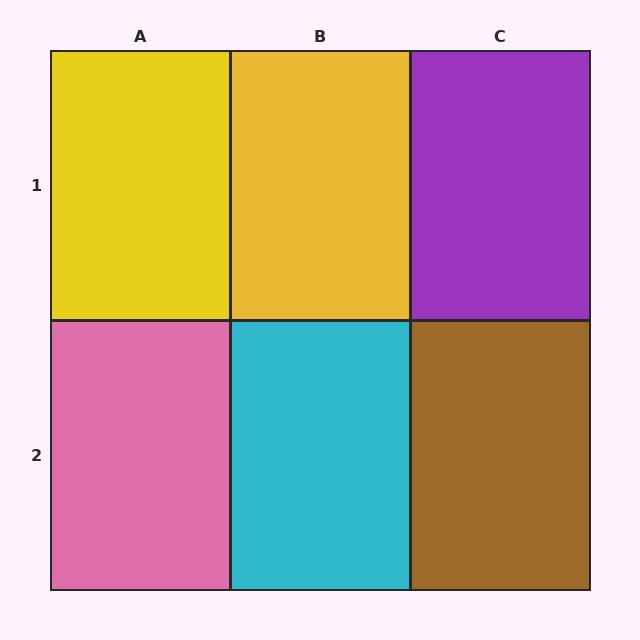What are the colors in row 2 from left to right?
Pink, cyan, brown.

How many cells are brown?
1 cell is brown.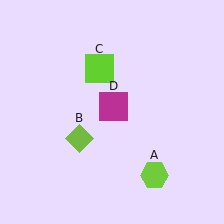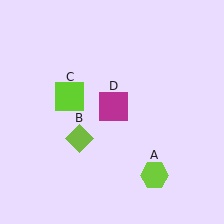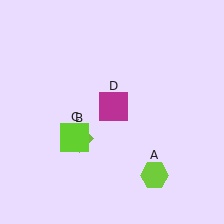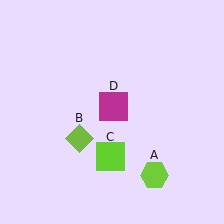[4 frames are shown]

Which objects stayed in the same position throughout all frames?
Lime hexagon (object A) and lime diamond (object B) and magenta square (object D) remained stationary.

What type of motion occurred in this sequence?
The lime square (object C) rotated counterclockwise around the center of the scene.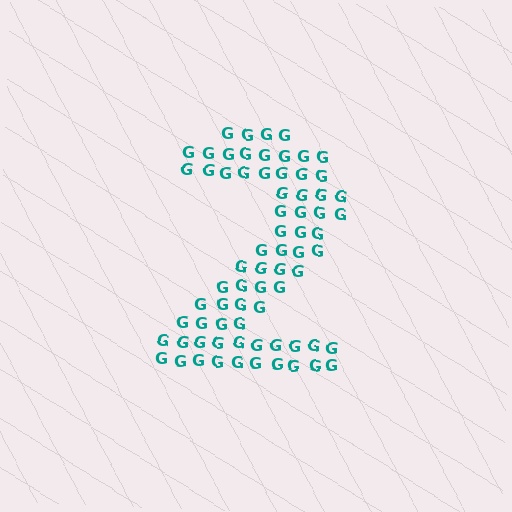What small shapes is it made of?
It is made of small letter G's.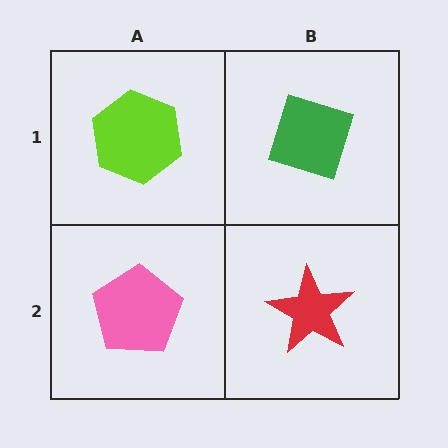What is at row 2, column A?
A pink pentagon.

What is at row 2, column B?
A red star.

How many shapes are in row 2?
2 shapes.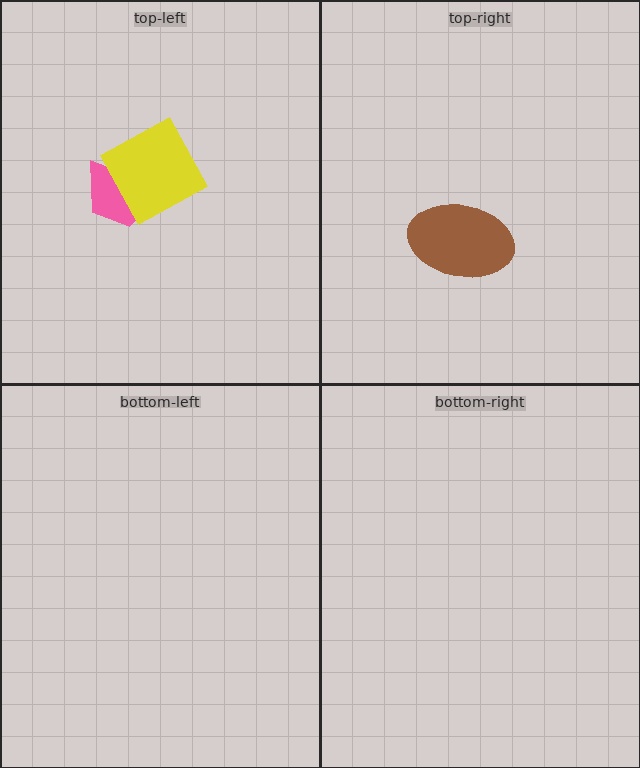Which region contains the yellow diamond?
The top-left region.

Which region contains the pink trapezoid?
The top-left region.